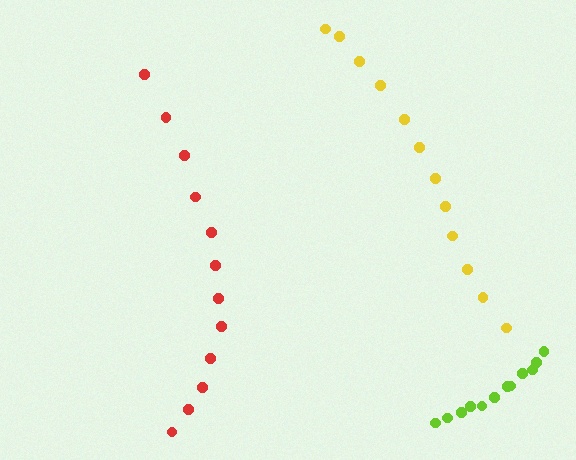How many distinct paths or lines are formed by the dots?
There are 3 distinct paths.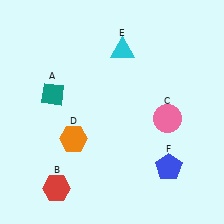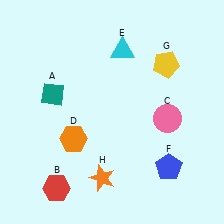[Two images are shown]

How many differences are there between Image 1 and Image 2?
There are 2 differences between the two images.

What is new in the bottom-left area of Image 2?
An orange star (H) was added in the bottom-left area of Image 2.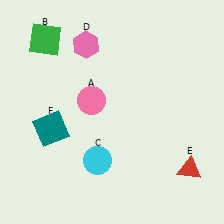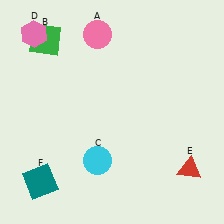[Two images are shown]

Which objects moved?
The objects that moved are: the pink circle (A), the pink hexagon (D), the teal square (F).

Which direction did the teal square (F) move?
The teal square (F) moved down.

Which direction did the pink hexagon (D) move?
The pink hexagon (D) moved left.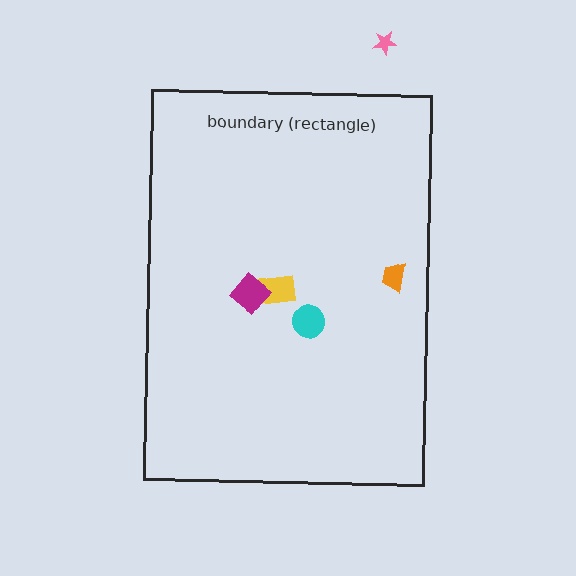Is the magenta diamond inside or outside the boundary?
Inside.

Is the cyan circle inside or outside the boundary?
Inside.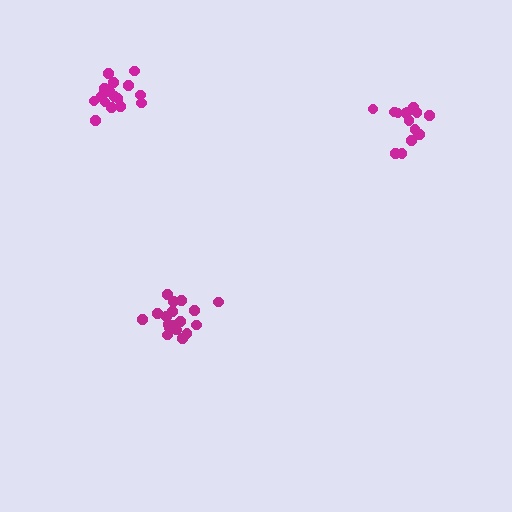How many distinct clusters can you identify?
There are 3 distinct clusters.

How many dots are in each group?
Group 1: 19 dots, Group 2: 14 dots, Group 3: 16 dots (49 total).